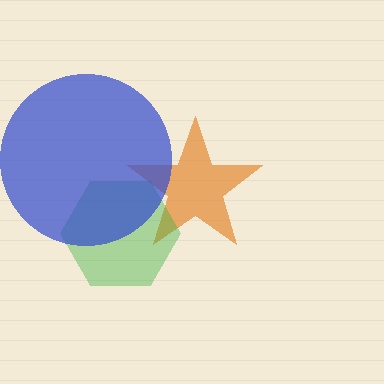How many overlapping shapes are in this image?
There are 3 overlapping shapes in the image.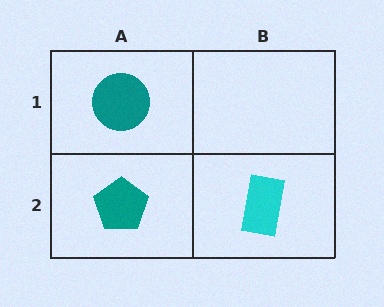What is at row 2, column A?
A teal pentagon.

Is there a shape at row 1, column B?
No, that cell is empty.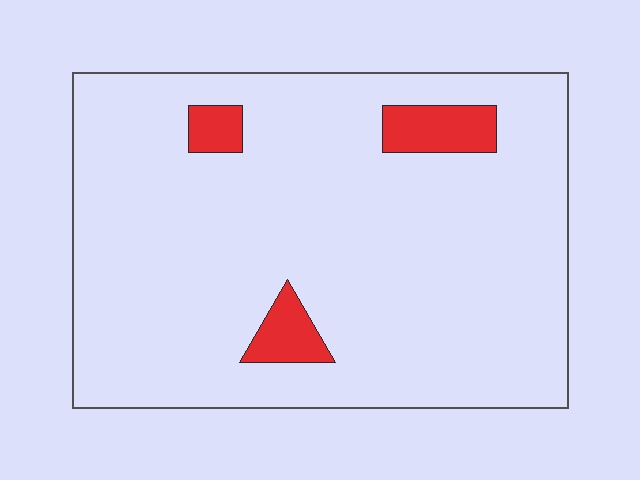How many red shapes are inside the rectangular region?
3.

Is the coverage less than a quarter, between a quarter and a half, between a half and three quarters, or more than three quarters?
Less than a quarter.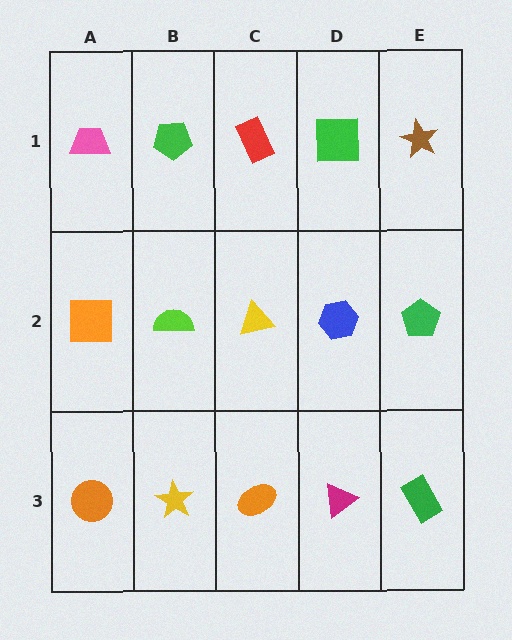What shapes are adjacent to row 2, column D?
A green square (row 1, column D), a magenta triangle (row 3, column D), a yellow triangle (row 2, column C), a green pentagon (row 2, column E).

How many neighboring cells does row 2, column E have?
3.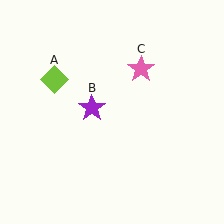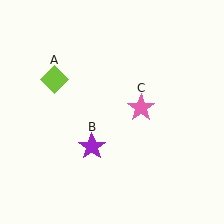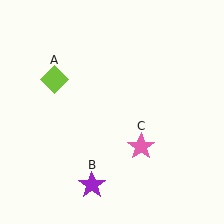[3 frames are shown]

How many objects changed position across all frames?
2 objects changed position: purple star (object B), pink star (object C).